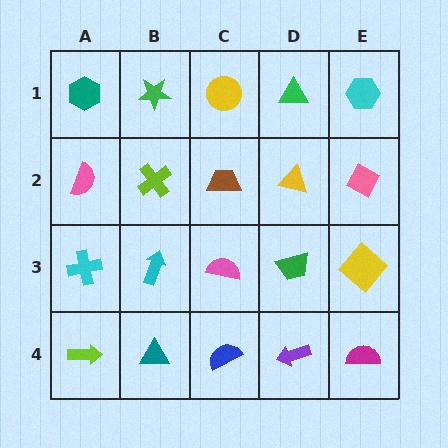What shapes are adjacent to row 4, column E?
A yellow diamond (row 3, column E), a purple arrow (row 4, column D).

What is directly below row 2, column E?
A yellow diamond.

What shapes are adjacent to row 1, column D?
A yellow triangle (row 2, column D), a yellow circle (row 1, column C), a cyan hexagon (row 1, column E).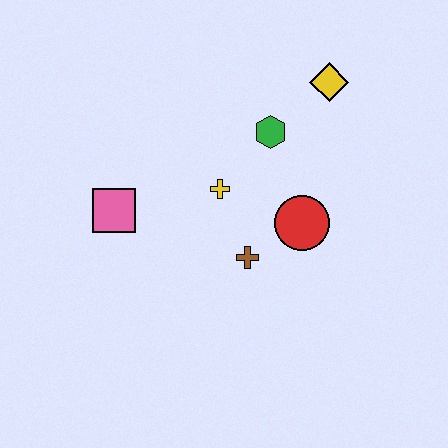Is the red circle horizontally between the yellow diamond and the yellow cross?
Yes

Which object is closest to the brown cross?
The red circle is closest to the brown cross.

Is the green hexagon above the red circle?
Yes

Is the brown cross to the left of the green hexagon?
Yes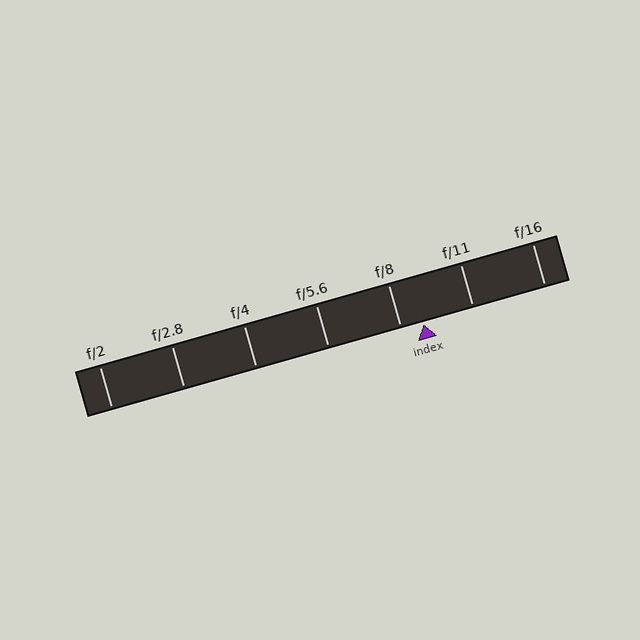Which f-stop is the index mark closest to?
The index mark is closest to f/8.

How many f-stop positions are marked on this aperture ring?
There are 7 f-stop positions marked.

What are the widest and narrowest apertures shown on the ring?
The widest aperture shown is f/2 and the narrowest is f/16.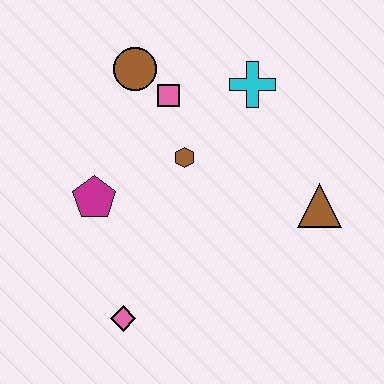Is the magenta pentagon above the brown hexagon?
No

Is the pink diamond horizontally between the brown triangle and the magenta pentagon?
Yes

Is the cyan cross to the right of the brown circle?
Yes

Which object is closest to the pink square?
The brown circle is closest to the pink square.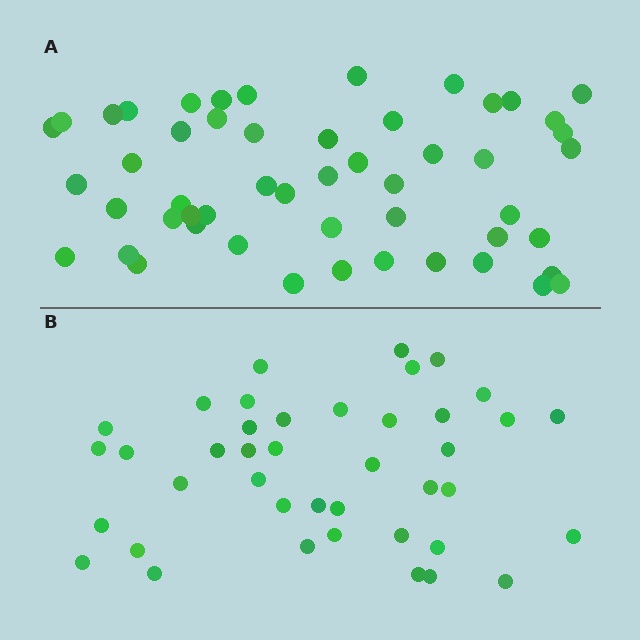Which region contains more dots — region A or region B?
Region A (the top region) has more dots.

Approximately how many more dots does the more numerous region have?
Region A has roughly 12 or so more dots than region B.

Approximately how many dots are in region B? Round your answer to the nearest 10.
About 40 dots. (The exact count is 41, which rounds to 40.)